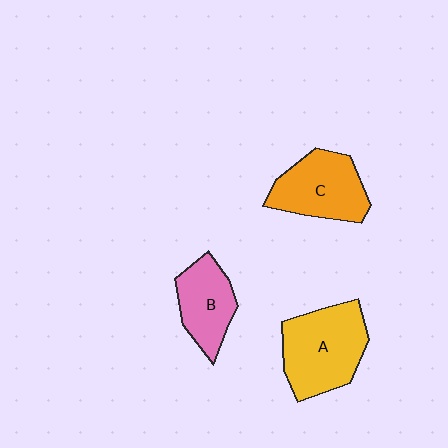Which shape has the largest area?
Shape A (yellow).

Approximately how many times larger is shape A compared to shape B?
Approximately 1.5 times.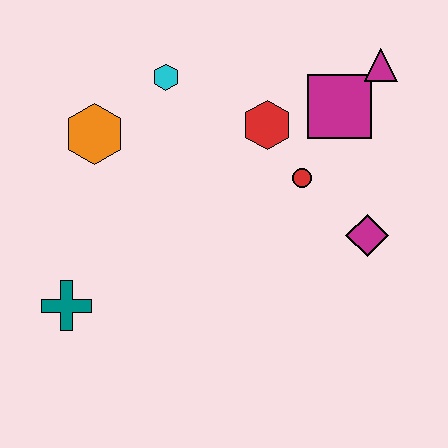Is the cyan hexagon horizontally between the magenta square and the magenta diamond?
No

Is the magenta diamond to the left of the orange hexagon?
No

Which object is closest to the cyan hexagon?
The orange hexagon is closest to the cyan hexagon.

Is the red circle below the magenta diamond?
No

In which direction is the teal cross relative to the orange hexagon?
The teal cross is below the orange hexagon.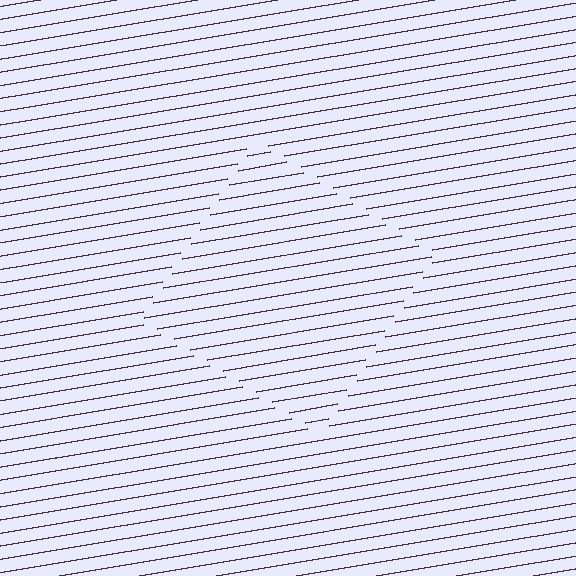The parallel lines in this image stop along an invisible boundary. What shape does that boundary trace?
An illusory square. The interior of the shape contains the same grating, shifted by half a period — the contour is defined by the phase discontinuity where line-ends from the inner and outer gratings abut.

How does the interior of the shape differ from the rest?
The interior of the shape contains the same grating, shifted by half a period — the contour is defined by the phase discontinuity where line-ends from the inner and outer gratings abut.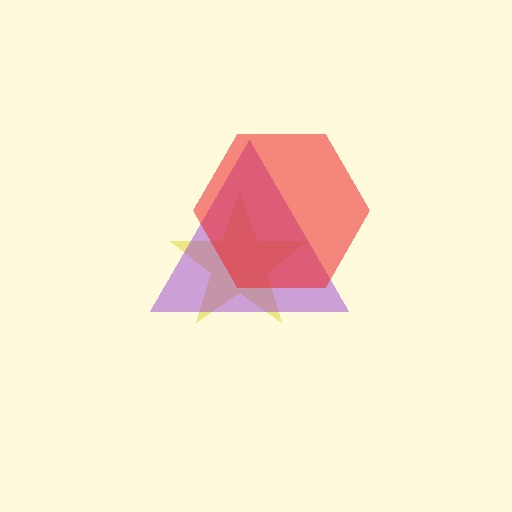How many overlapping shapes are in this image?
There are 3 overlapping shapes in the image.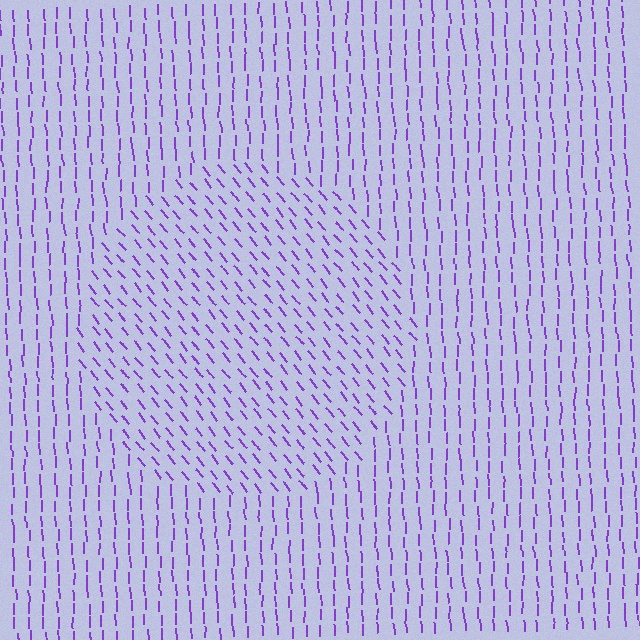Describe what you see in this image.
The image is filled with small purple line segments. A circle region in the image has lines oriented differently from the surrounding lines, creating a visible texture boundary.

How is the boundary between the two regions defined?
The boundary is defined purely by a change in line orientation (approximately 37 degrees difference). All lines are the same color and thickness.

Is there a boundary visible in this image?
Yes, there is a texture boundary formed by a change in line orientation.